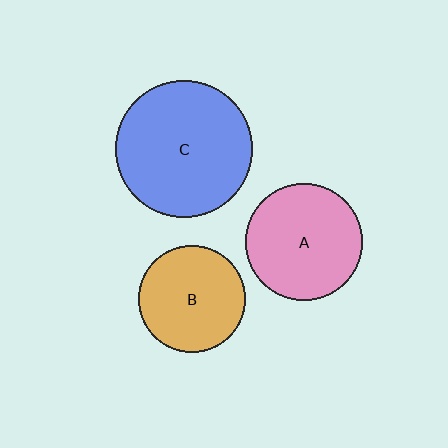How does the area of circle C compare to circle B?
Approximately 1.6 times.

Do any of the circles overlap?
No, none of the circles overlap.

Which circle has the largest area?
Circle C (blue).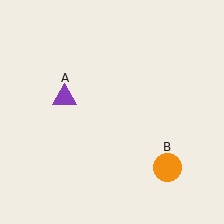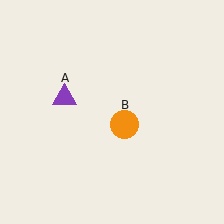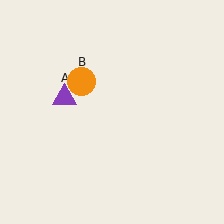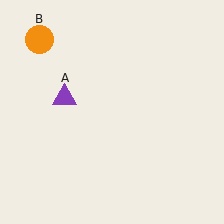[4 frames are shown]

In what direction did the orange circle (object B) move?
The orange circle (object B) moved up and to the left.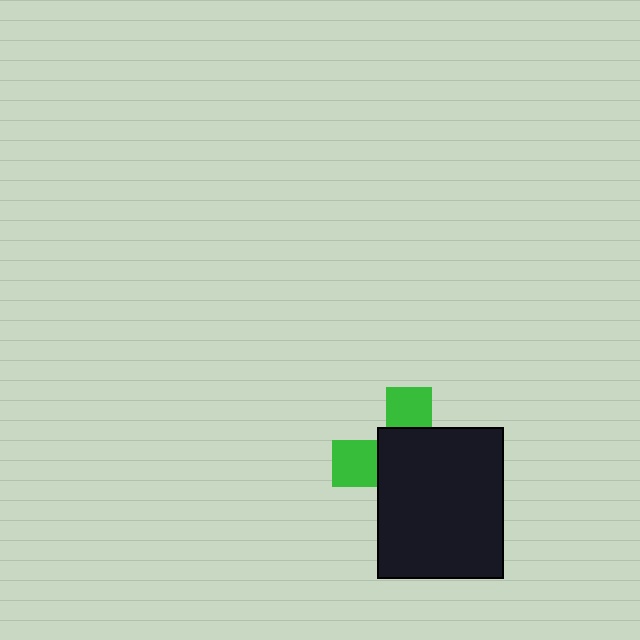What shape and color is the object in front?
The object in front is a black rectangle.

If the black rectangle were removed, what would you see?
You would see the complete green cross.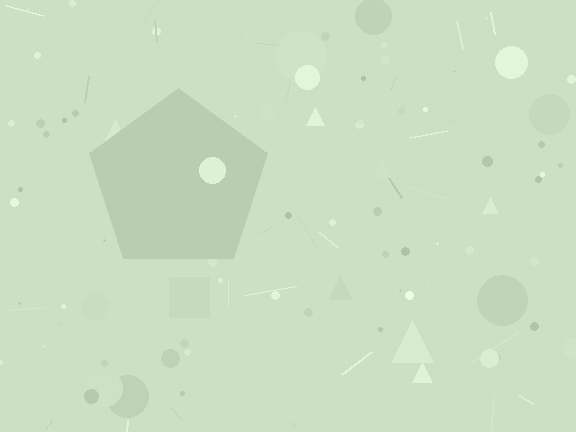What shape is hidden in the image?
A pentagon is hidden in the image.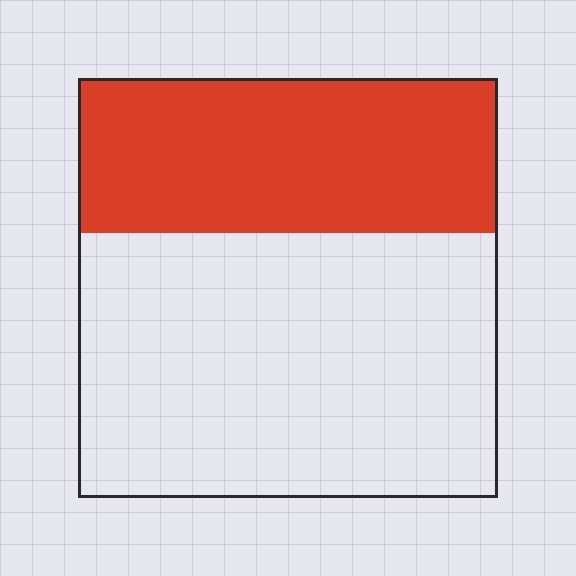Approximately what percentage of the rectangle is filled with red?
Approximately 35%.